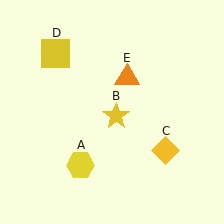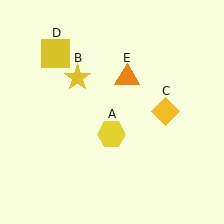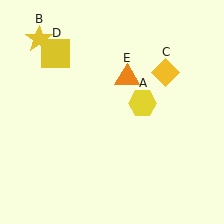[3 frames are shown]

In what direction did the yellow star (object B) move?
The yellow star (object B) moved up and to the left.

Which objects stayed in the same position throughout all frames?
Yellow square (object D) and orange triangle (object E) remained stationary.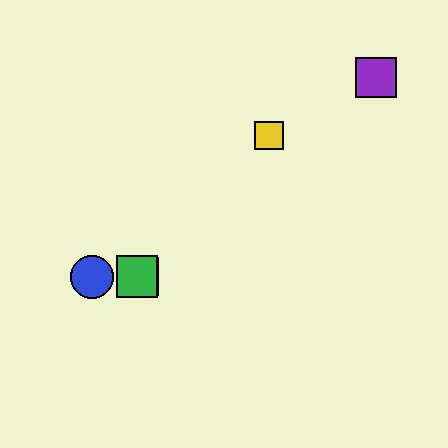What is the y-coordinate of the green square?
The green square is at y≈277.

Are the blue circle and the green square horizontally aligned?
Yes, both are at y≈277.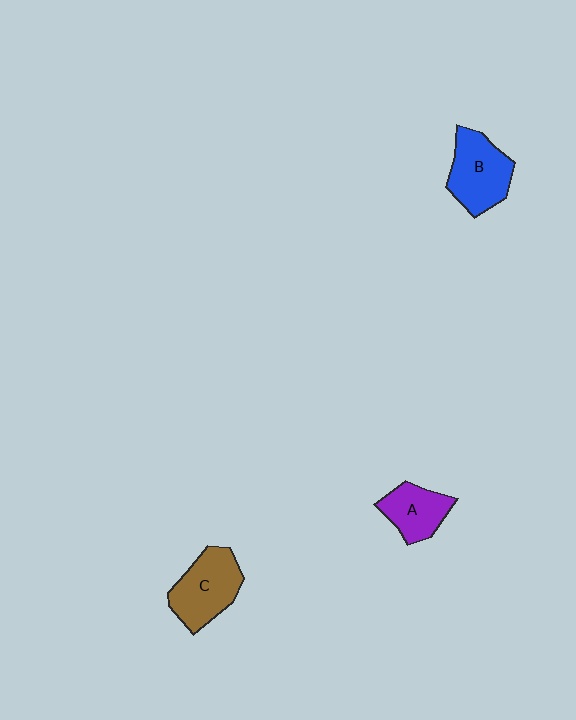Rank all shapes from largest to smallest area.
From largest to smallest: B (blue), C (brown), A (purple).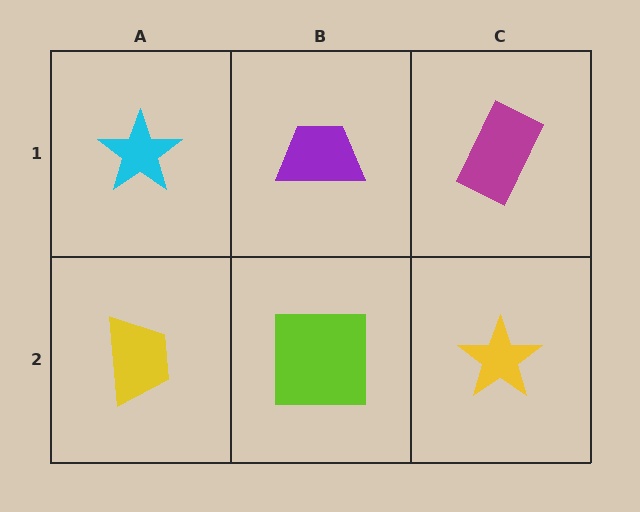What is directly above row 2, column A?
A cyan star.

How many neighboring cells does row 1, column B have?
3.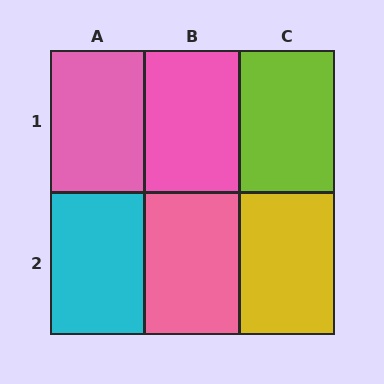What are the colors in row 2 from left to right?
Cyan, pink, yellow.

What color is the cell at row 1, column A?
Pink.